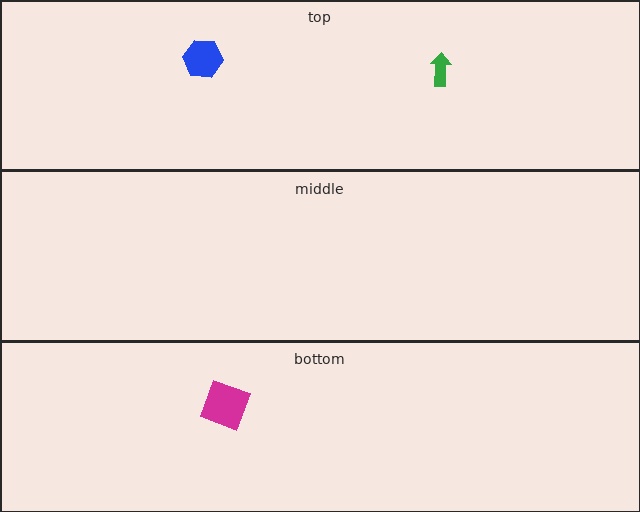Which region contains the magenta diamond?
The bottom region.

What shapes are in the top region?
The green arrow, the blue hexagon.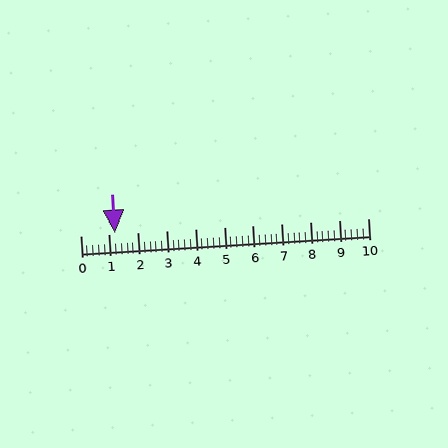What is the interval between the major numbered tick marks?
The major tick marks are spaced 1 units apart.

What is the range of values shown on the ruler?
The ruler shows values from 0 to 10.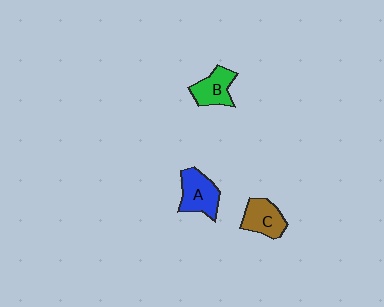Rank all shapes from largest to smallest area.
From largest to smallest: A (blue), C (brown), B (green).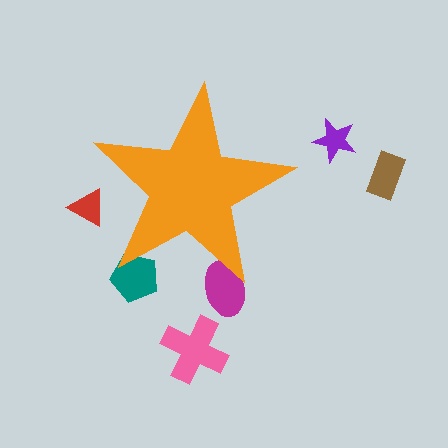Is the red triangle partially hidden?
Yes, the red triangle is partially hidden behind the orange star.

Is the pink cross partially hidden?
No, the pink cross is fully visible.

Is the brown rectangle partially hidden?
No, the brown rectangle is fully visible.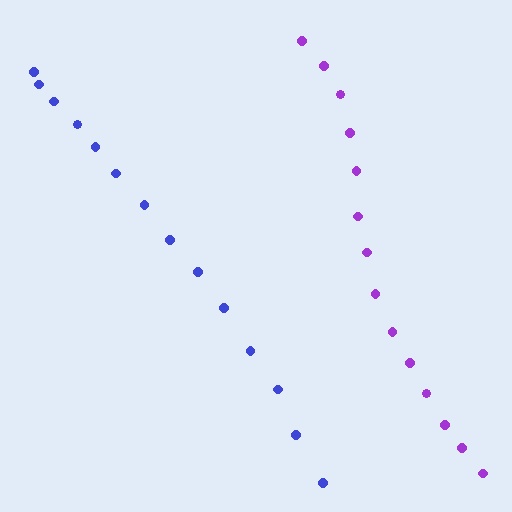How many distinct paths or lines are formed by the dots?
There are 2 distinct paths.